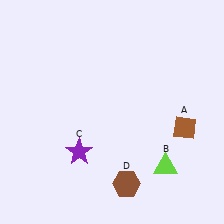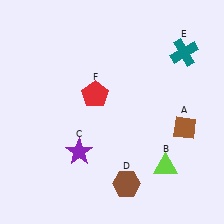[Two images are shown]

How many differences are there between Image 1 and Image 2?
There are 2 differences between the two images.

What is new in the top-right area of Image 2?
A teal cross (E) was added in the top-right area of Image 2.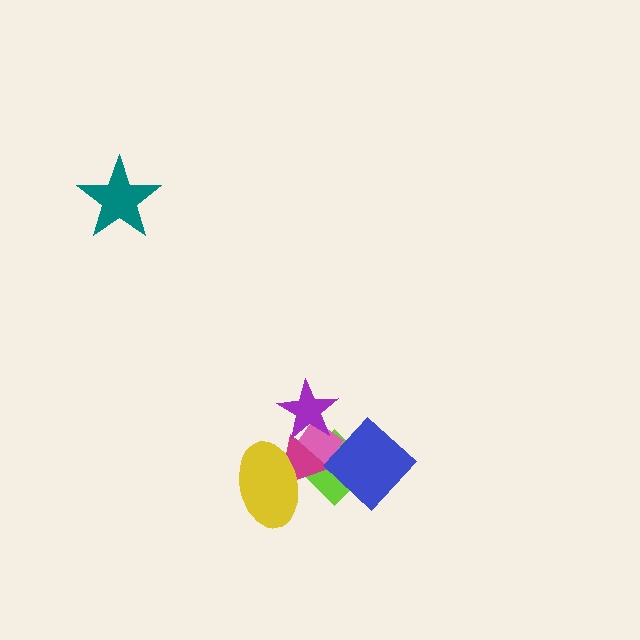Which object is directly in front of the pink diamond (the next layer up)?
The magenta triangle is directly in front of the pink diamond.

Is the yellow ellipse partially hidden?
No, no other shape covers it.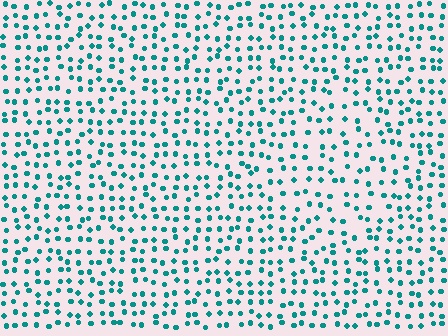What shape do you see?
I see a diamond.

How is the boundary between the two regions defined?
The boundary is defined by a change in element density (approximately 1.4x ratio). All elements are the same color, size, and shape.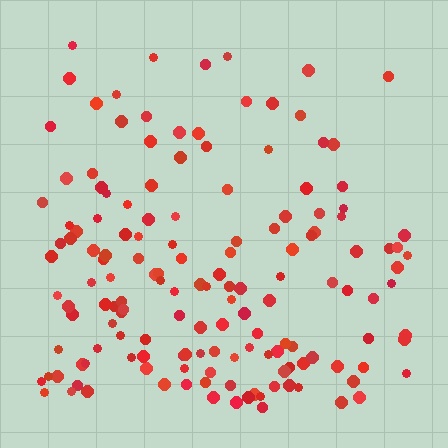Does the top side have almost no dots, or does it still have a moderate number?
Still a moderate number, just noticeably fewer than the bottom.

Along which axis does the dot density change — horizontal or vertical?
Vertical.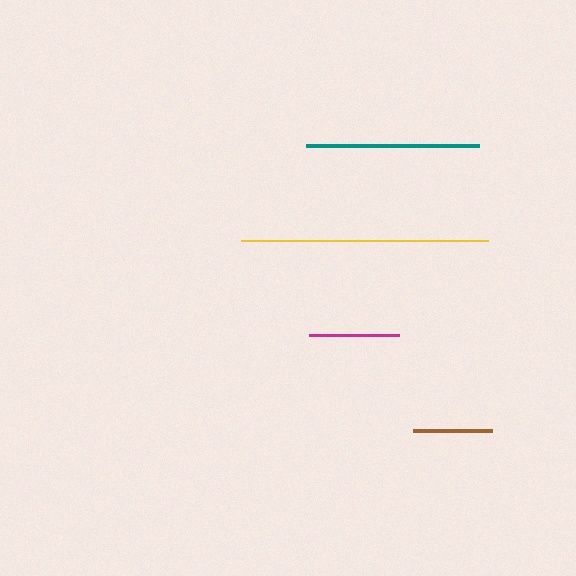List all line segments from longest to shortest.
From longest to shortest: yellow, teal, magenta, brown.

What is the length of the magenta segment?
The magenta segment is approximately 90 pixels long.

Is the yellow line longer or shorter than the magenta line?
The yellow line is longer than the magenta line.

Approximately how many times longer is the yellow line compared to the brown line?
The yellow line is approximately 3.1 times the length of the brown line.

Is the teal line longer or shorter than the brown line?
The teal line is longer than the brown line.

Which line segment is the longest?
The yellow line is the longest at approximately 247 pixels.